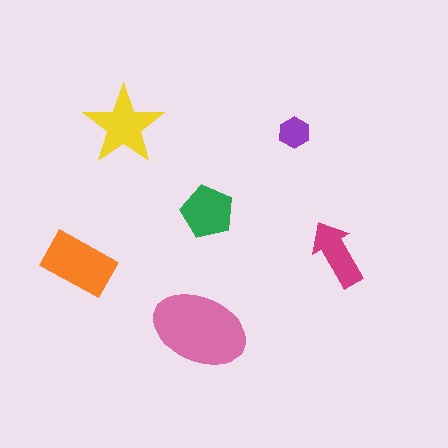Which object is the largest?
The pink ellipse.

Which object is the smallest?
The purple hexagon.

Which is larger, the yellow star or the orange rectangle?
The orange rectangle.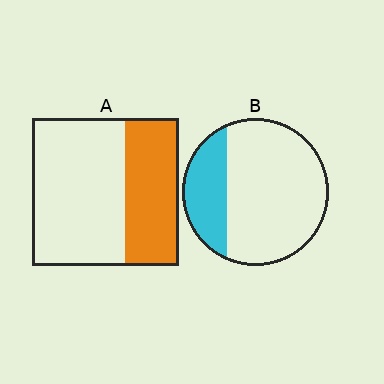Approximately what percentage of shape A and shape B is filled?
A is approximately 35% and B is approximately 25%.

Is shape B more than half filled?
No.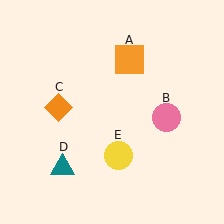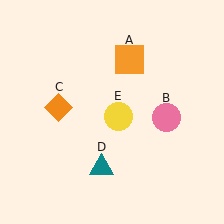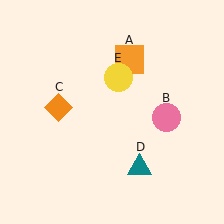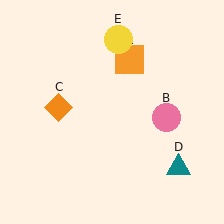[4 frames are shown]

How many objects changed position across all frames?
2 objects changed position: teal triangle (object D), yellow circle (object E).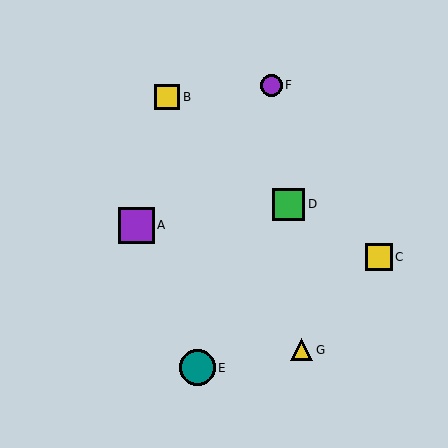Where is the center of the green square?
The center of the green square is at (289, 204).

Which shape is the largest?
The teal circle (labeled E) is the largest.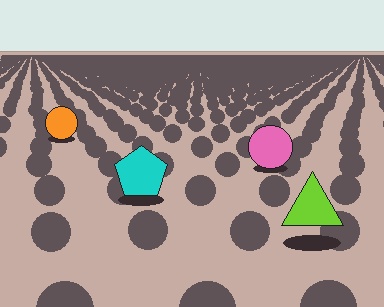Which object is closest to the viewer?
The lime triangle is closest. The texture marks near it are larger and more spread out.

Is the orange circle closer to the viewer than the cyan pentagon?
No. The cyan pentagon is closer — you can tell from the texture gradient: the ground texture is coarser near it.